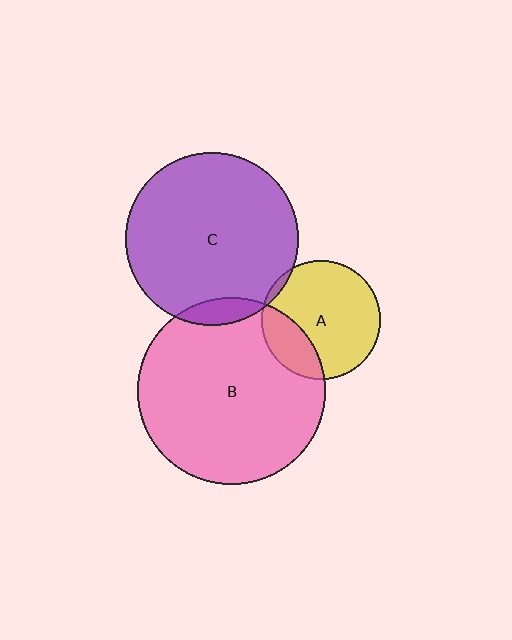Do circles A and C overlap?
Yes.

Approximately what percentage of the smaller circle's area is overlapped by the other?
Approximately 5%.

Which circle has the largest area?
Circle B (pink).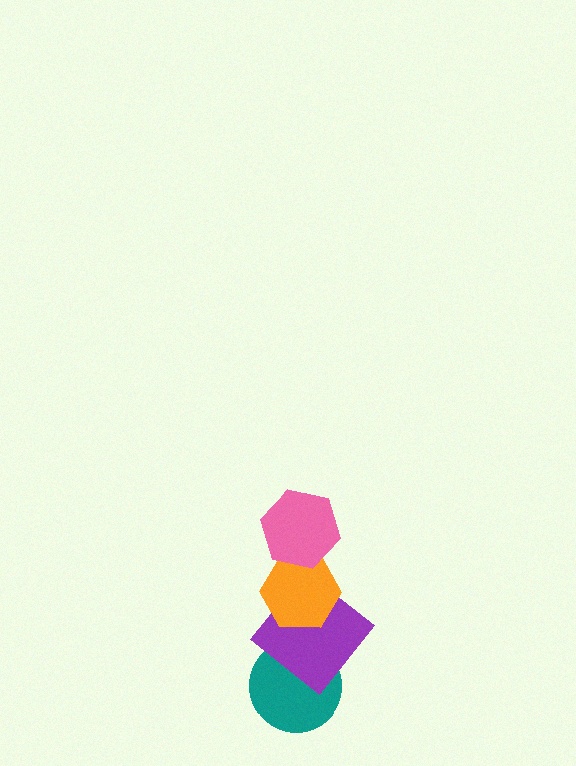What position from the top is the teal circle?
The teal circle is 4th from the top.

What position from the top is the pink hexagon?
The pink hexagon is 1st from the top.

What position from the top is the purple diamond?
The purple diamond is 3rd from the top.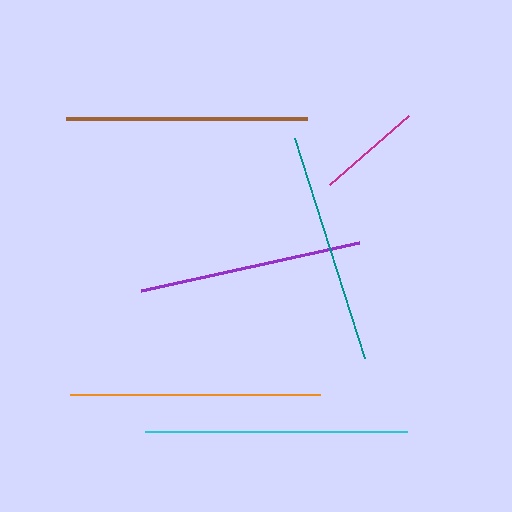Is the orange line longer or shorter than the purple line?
The orange line is longer than the purple line.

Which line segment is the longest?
The cyan line is the longest at approximately 262 pixels.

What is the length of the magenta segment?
The magenta segment is approximately 105 pixels long.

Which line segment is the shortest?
The magenta line is the shortest at approximately 105 pixels.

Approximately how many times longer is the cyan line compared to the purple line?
The cyan line is approximately 1.2 times the length of the purple line.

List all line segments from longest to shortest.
From longest to shortest: cyan, orange, brown, teal, purple, magenta.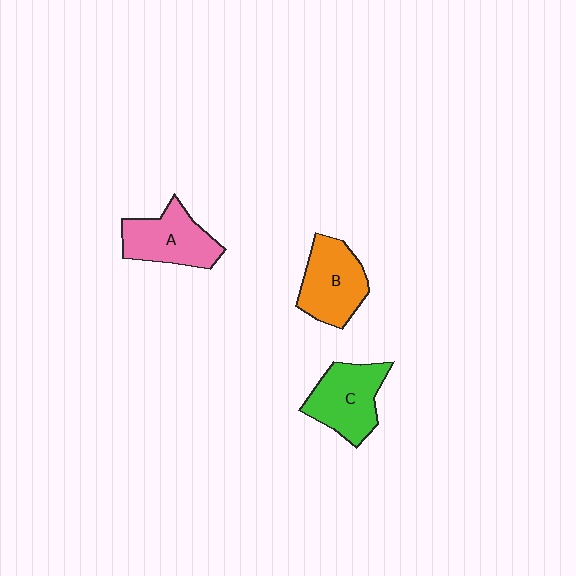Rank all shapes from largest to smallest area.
From largest to smallest: B (orange), C (green), A (pink).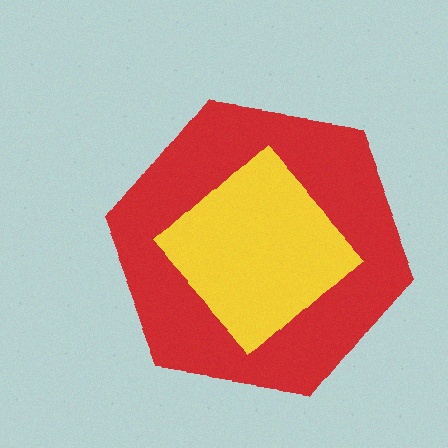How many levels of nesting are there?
2.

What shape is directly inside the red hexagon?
The yellow diamond.